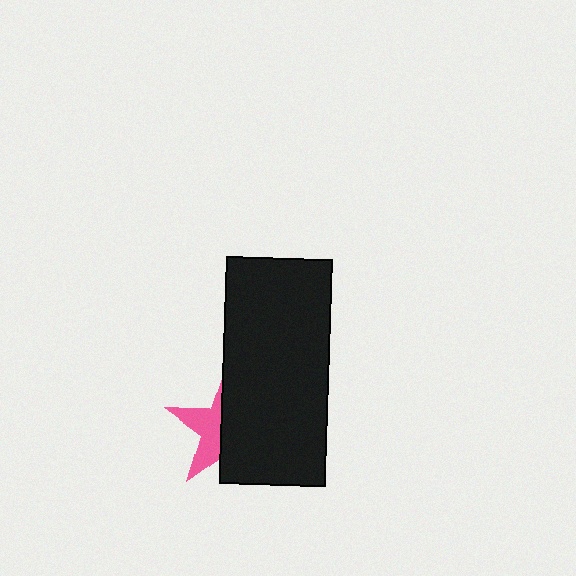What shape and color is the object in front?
The object in front is a black rectangle.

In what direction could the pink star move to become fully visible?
The pink star could move left. That would shift it out from behind the black rectangle entirely.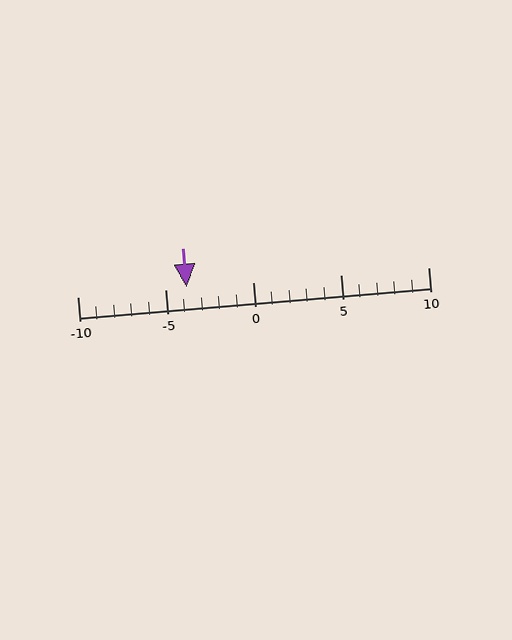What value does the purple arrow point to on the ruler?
The purple arrow points to approximately -4.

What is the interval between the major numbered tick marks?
The major tick marks are spaced 5 units apart.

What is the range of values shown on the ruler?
The ruler shows values from -10 to 10.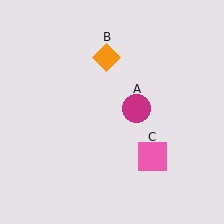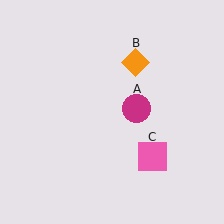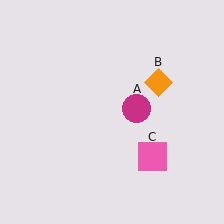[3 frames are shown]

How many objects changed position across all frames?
1 object changed position: orange diamond (object B).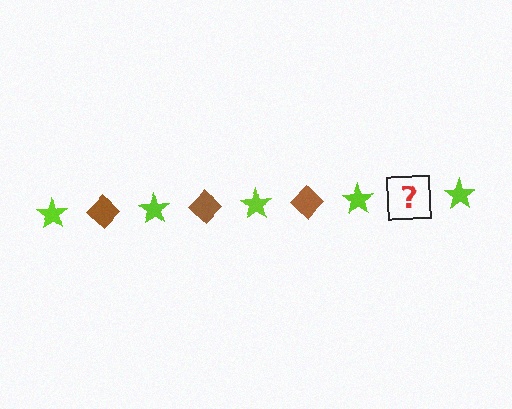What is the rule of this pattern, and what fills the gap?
The rule is that the pattern alternates between lime star and brown diamond. The gap should be filled with a brown diamond.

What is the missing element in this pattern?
The missing element is a brown diamond.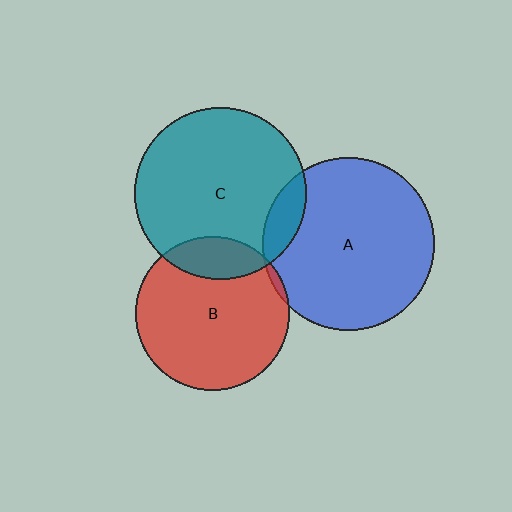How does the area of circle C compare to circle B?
Approximately 1.2 times.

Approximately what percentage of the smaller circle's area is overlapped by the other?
Approximately 15%.